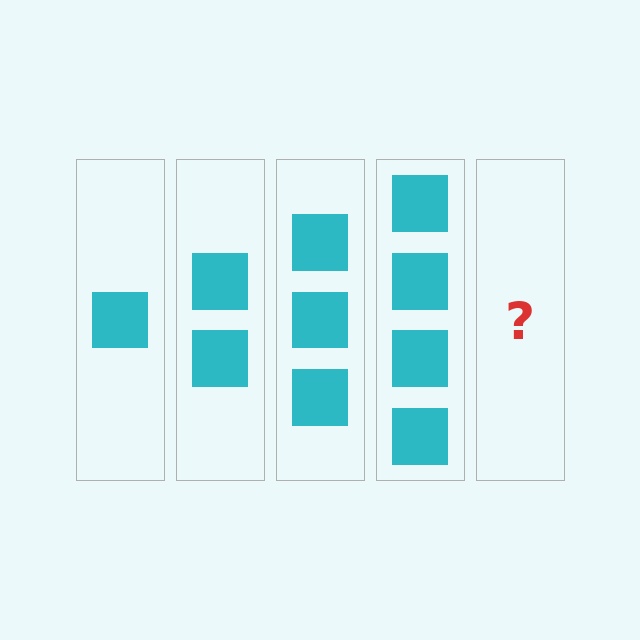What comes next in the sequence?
The next element should be 5 squares.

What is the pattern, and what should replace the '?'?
The pattern is that each step adds one more square. The '?' should be 5 squares.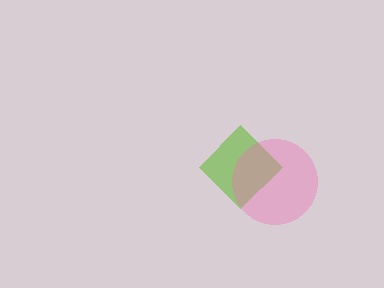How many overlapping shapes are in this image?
There are 2 overlapping shapes in the image.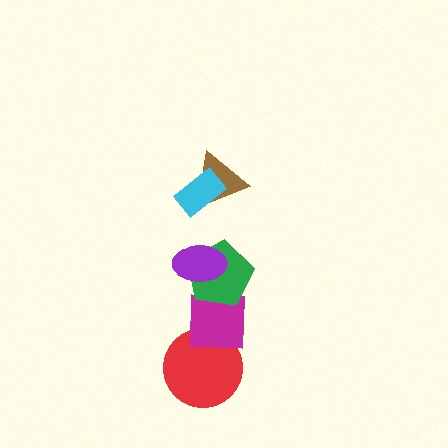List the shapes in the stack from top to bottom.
From top to bottom: the cyan rectangle, the brown triangle, the purple ellipse, the green pentagon, the magenta square, the red circle.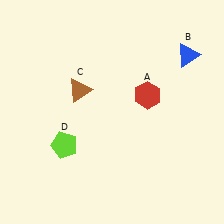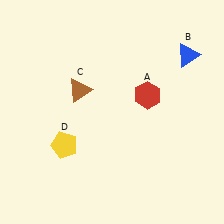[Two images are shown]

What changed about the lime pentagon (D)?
In Image 1, D is lime. In Image 2, it changed to yellow.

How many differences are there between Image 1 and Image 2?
There is 1 difference between the two images.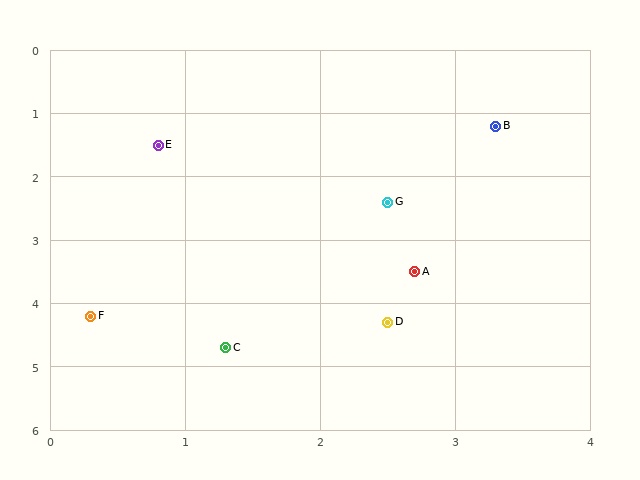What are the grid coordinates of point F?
Point F is at approximately (0.3, 4.2).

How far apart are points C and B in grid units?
Points C and B are about 4.0 grid units apart.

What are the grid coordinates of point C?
Point C is at approximately (1.3, 4.7).